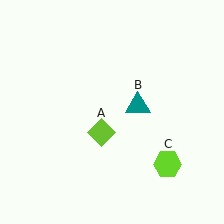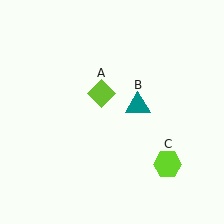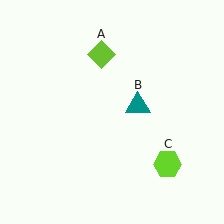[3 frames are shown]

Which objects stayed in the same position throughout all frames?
Teal triangle (object B) and lime hexagon (object C) remained stationary.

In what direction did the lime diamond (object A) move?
The lime diamond (object A) moved up.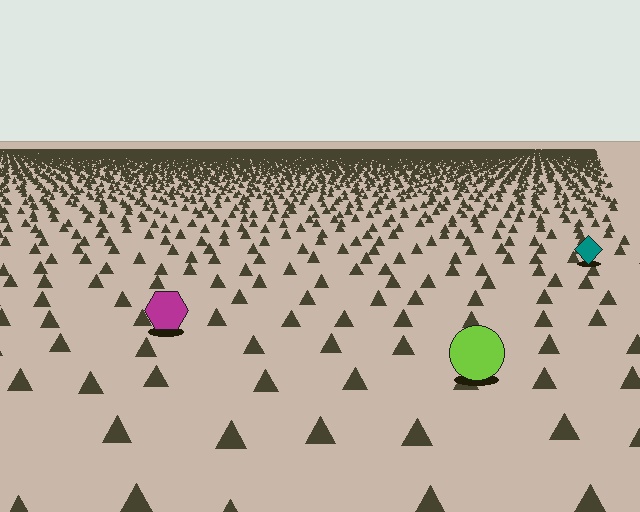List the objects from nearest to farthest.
From nearest to farthest: the lime circle, the magenta hexagon, the teal diamond.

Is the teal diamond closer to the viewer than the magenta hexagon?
No. The magenta hexagon is closer — you can tell from the texture gradient: the ground texture is coarser near it.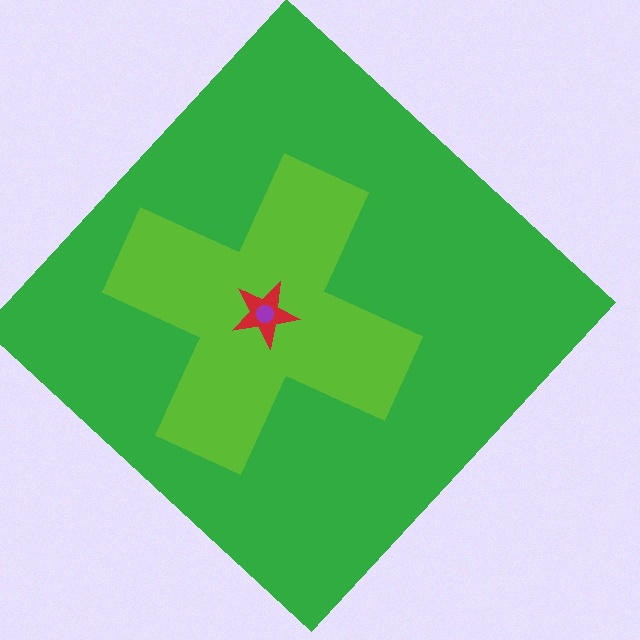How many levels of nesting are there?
4.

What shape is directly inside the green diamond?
The lime cross.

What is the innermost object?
The purple circle.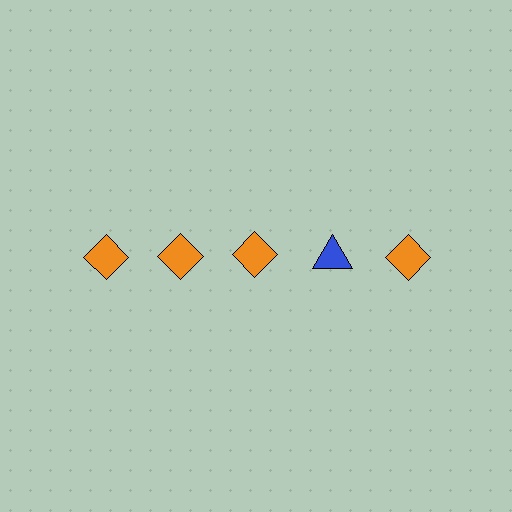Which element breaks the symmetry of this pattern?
The blue triangle in the top row, second from right column breaks the symmetry. All other shapes are orange diamonds.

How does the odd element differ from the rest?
It differs in both color (blue instead of orange) and shape (triangle instead of diamond).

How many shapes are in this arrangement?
There are 5 shapes arranged in a grid pattern.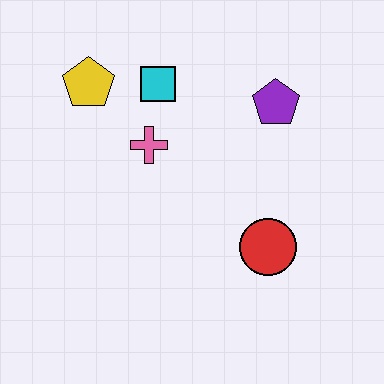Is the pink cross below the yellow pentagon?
Yes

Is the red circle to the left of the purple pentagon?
Yes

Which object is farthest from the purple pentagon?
The yellow pentagon is farthest from the purple pentagon.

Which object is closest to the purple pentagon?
The cyan square is closest to the purple pentagon.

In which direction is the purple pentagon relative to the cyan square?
The purple pentagon is to the right of the cyan square.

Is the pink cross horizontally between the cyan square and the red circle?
No